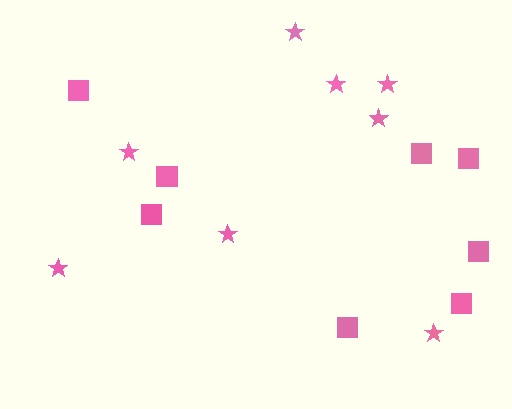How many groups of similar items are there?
There are 2 groups: one group of stars (8) and one group of squares (8).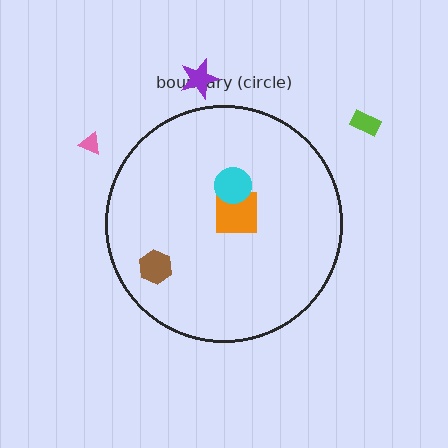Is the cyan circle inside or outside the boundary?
Inside.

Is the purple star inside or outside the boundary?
Outside.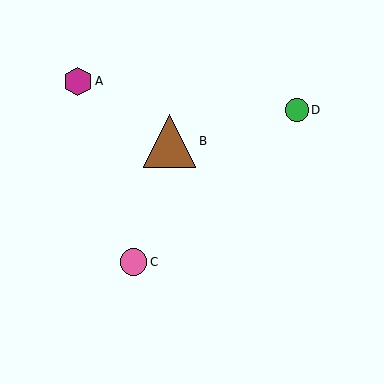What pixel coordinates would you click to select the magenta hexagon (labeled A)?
Click at (78, 81) to select the magenta hexagon A.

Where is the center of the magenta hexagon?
The center of the magenta hexagon is at (78, 81).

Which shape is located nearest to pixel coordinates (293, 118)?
The green circle (labeled D) at (297, 110) is nearest to that location.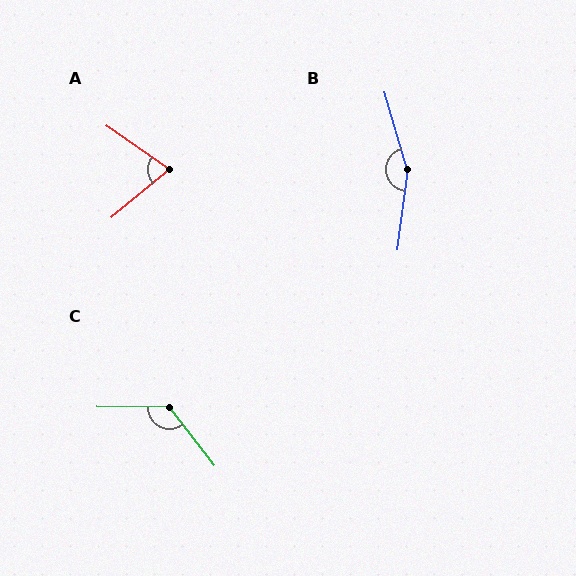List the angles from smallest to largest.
A (74°), C (128°), B (156°).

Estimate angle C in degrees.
Approximately 128 degrees.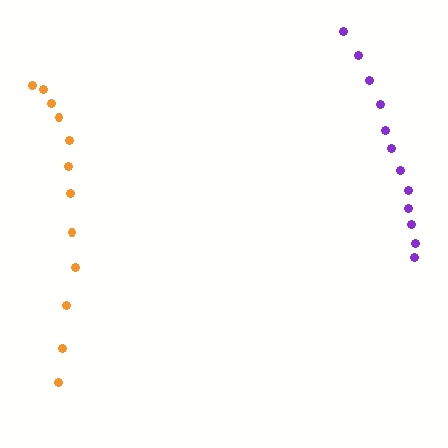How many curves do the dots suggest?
There are 2 distinct paths.